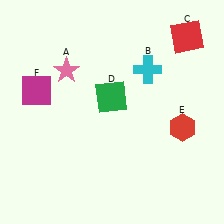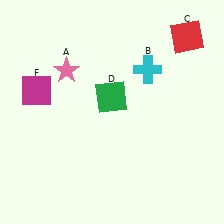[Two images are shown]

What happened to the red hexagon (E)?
The red hexagon (E) was removed in Image 2. It was in the bottom-right area of Image 1.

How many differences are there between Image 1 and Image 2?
There is 1 difference between the two images.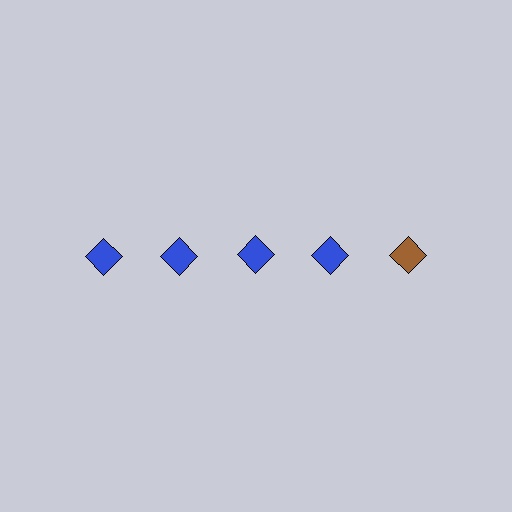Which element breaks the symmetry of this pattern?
The brown diamond in the top row, rightmost column breaks the symmetry. All other shapes are blue diamonds.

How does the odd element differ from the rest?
It has a different color: brown instead of blue.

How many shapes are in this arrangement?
There are 5 shapes arranged in a grid pattern.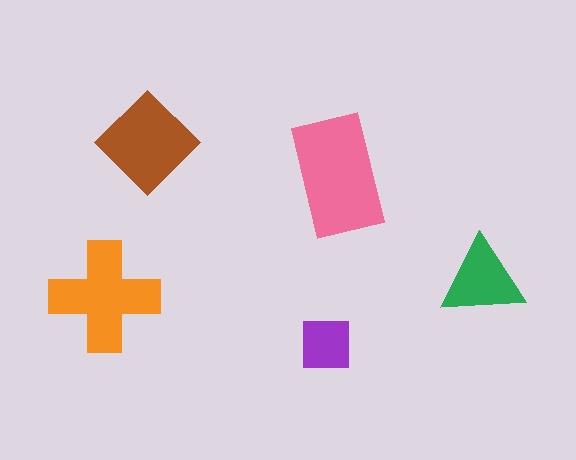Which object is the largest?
The pink rectangle.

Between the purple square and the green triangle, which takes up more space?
The green triangle.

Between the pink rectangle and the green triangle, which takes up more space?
The pink rectangle.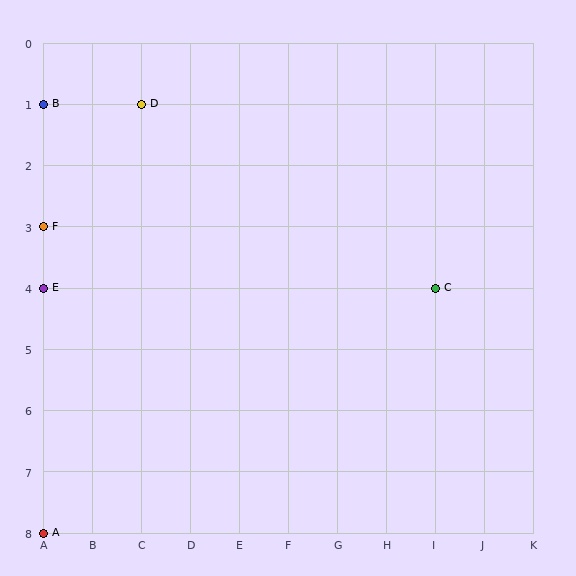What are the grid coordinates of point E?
Point E is at grid coordinates (A, 4).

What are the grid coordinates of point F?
Point F is at grid coordinates (A, 3).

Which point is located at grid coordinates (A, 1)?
Point B is at (A, 1).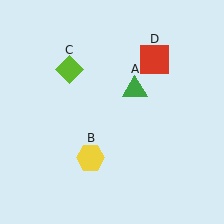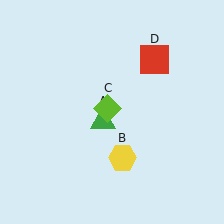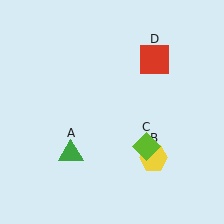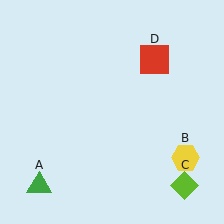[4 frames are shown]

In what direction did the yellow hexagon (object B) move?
The yellow hexagon (object B) moved right.